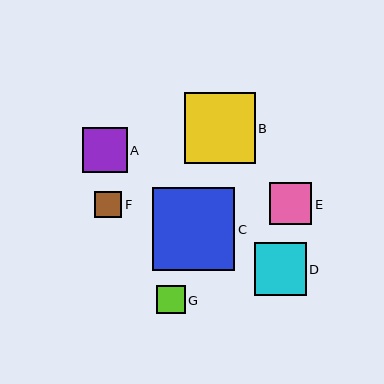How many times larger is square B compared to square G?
Square B is approximately 2.5 times the size of square G.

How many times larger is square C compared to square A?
Square C is approximately 1.8 times the size of square A.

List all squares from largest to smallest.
From largest to smallest: C, B, D, A, E, G, F.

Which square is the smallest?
Square F is the smallest with a size of approximately 27 pixels.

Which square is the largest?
Square C is the largest with a size of approximately 82 pixels.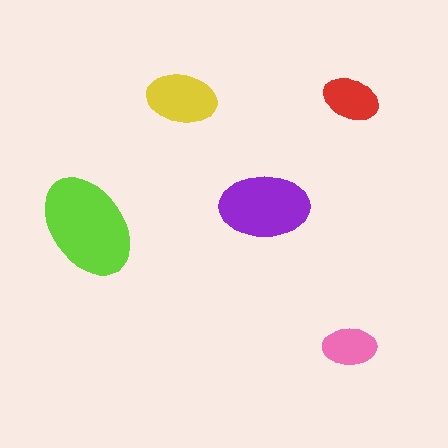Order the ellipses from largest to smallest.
the lime one, the purple one, the yellow one, the red one, the pink one.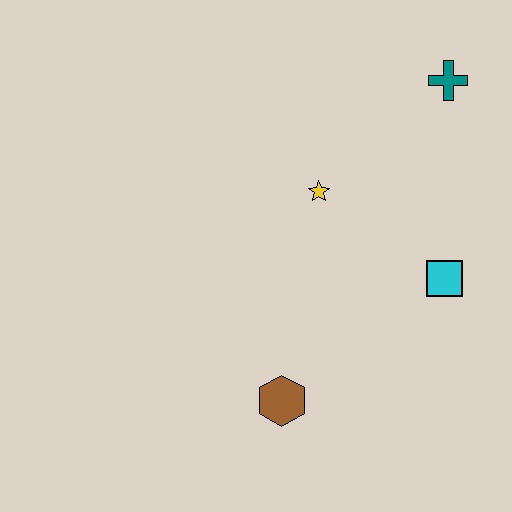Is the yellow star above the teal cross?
No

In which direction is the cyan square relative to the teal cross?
The cyan square is below the teal cross.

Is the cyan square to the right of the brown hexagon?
Yes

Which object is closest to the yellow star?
The cyan square is closest to the yellow star.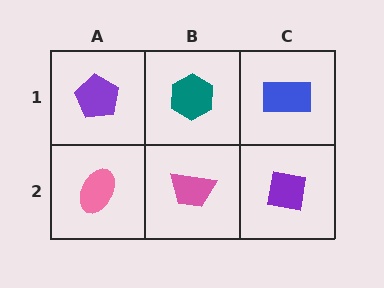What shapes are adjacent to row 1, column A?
A pink ellipse (row 2, column A), a teal hexagon (row 1, column B).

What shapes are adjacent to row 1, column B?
A pink trapezoid (row 2, column B), a purple pentagon (row 1, column A), a blue rectangle (row 1, column C).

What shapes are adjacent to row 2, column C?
A blue rectangle (row 1, column C), a pink trapezoid (row 2, column B).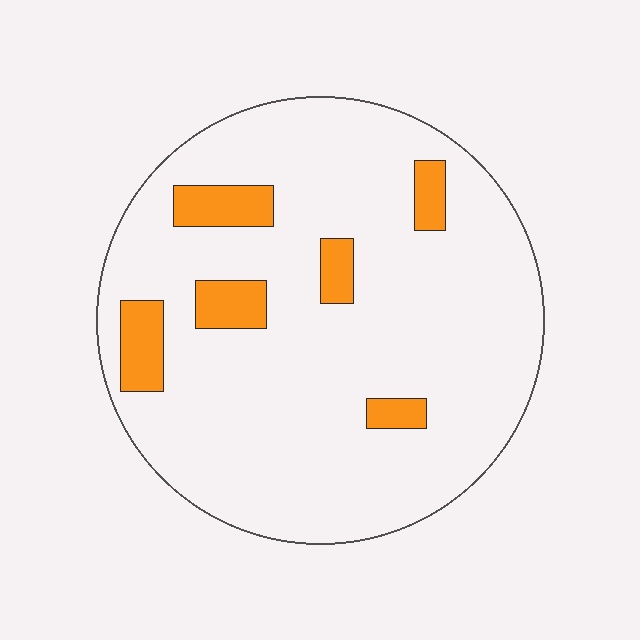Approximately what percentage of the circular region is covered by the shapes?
Approximately 10%.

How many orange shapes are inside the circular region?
6.